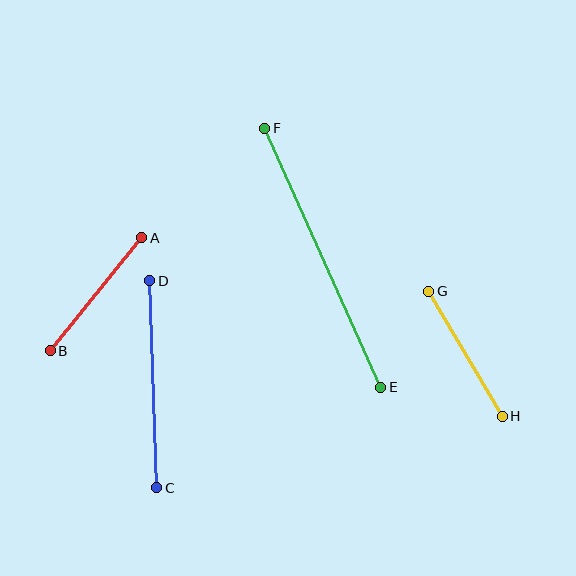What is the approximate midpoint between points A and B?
The midpoint is at approximately (96, 294) pixels.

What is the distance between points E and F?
The distance is approximately 283 pixels.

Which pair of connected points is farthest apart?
Points E and F are farthest apart.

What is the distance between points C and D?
The distance is approximately 207 pixels.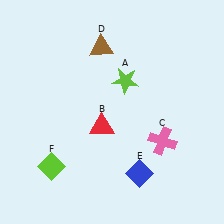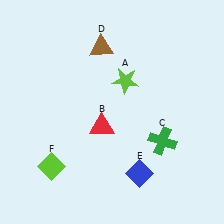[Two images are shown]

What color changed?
The cross (C) changed from pink in Image 1 to green in Image 2.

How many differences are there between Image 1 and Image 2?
There is 1 difference between the two images.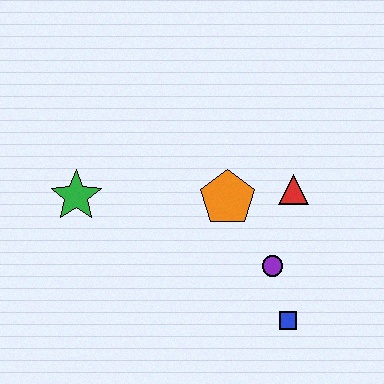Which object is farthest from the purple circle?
The green star is farthest from the purple circle.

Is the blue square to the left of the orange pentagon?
No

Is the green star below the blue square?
No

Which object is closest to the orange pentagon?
The red triangle is closest to the orange pentagon.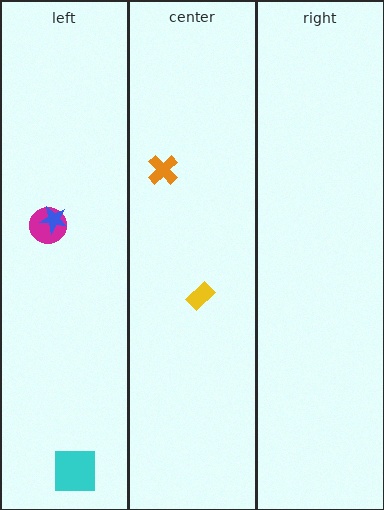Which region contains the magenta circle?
The left region.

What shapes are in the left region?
The cyan square, the magenta circle, the blue star.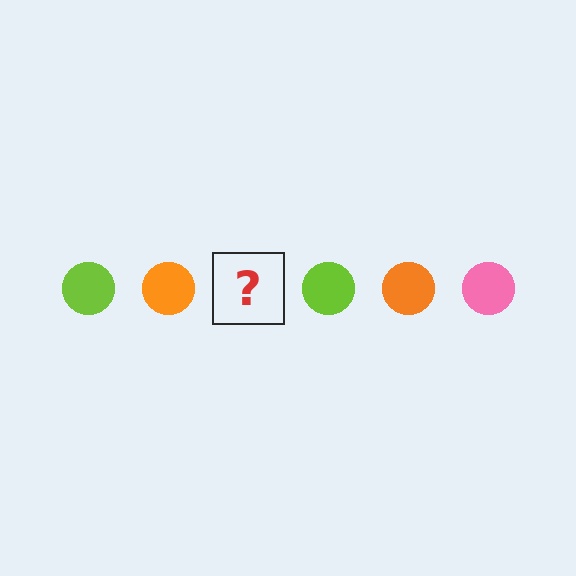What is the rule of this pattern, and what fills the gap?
The rule is that the pattern cycles through lime, orange, pink circles. The gap should be filled with a pink circle.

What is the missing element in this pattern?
The missing element is a pink circle.